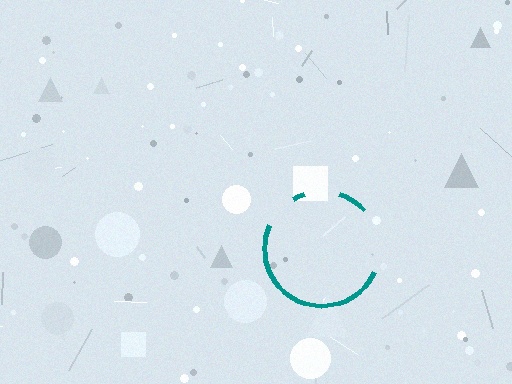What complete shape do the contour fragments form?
The contour fragments form a circle.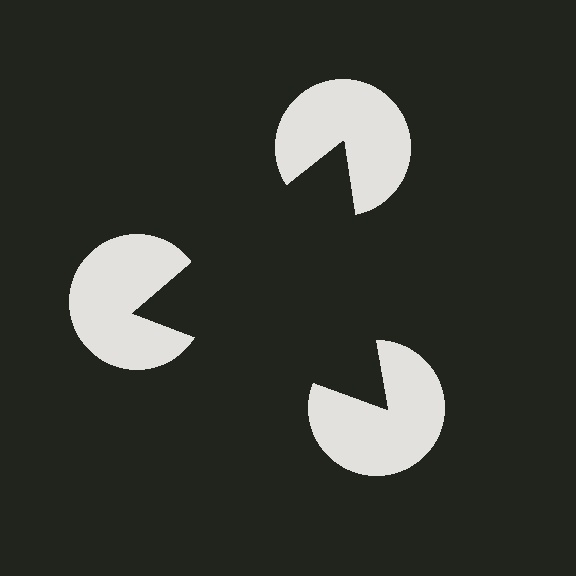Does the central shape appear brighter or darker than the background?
It typically appears slightly darker than the background, even though no actual brightness change is drawn.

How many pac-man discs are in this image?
There are 3 — one at each vertex of the illusory triangle.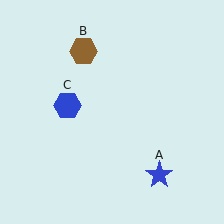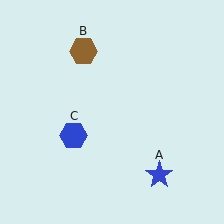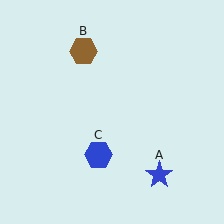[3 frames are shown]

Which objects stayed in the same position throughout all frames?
Blue star (object A) and brown hexagon (object B) remained stationary.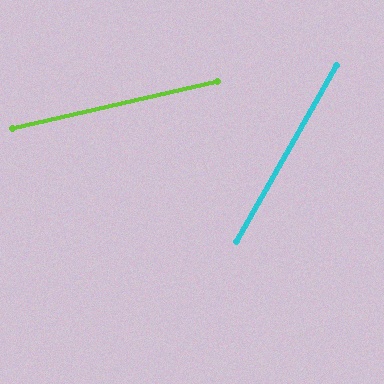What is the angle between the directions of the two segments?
Approximately 47 degrees.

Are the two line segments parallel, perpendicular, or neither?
Neither parallel nor perpendicular — they differ by about 47°.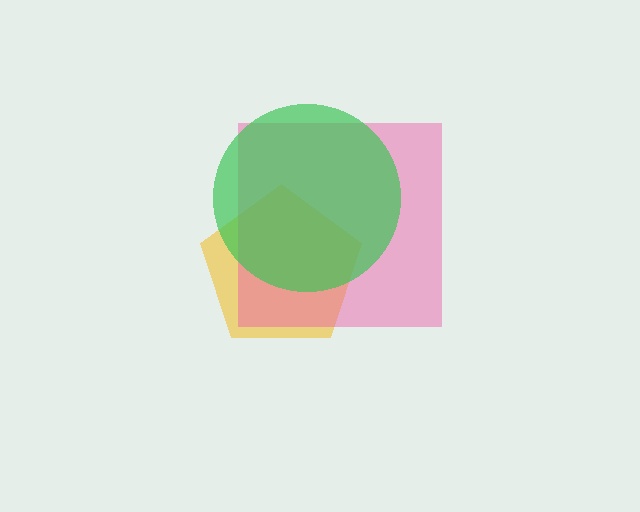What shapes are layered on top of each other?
The layered shapes are: a yellow pentagon, a pink square, a green circle.